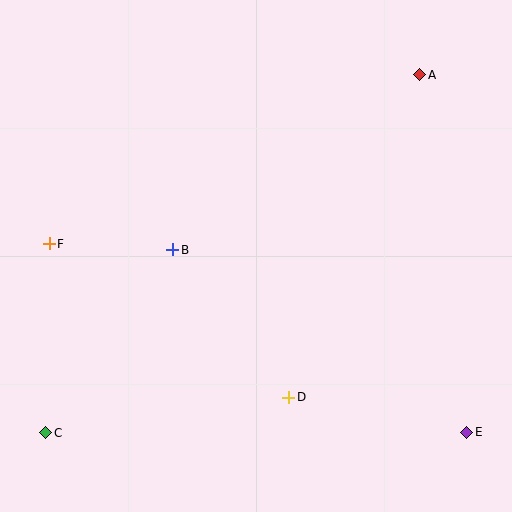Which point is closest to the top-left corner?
Point F is closest to the top-left corner.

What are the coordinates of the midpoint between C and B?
The midpoint between C and B is at (109, 341).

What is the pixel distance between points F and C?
The distance between F and C is 189 pixels.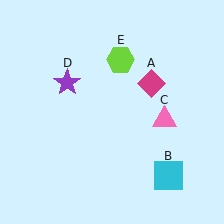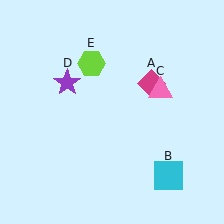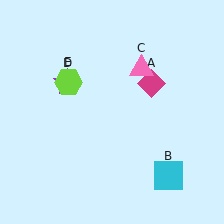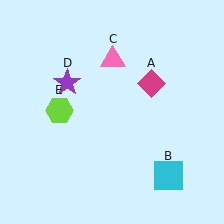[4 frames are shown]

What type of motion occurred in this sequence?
The pink triangle (object C), lime hexagon (object E) rotated counterclockwise around the center of the scene.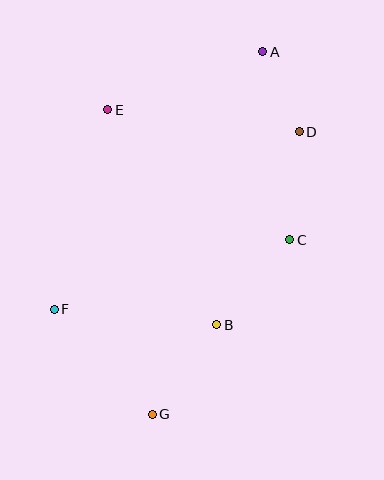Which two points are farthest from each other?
Points A and G are farthest from each other.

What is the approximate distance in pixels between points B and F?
The distance between B and F is approximately 163 pixels.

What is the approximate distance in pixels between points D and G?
The distance between D and G is approximately 318 pixels.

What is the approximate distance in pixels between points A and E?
The distance between A and E is approximately 166 pixels.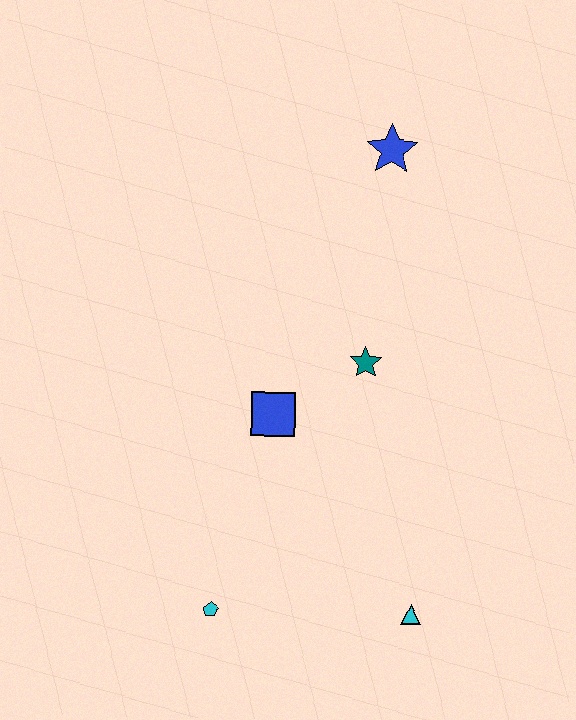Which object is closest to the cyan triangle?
The cyan pentagon is closest to the cyan triangle.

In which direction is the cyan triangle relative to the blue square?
The cyan triangle is below the blue square.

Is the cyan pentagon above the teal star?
No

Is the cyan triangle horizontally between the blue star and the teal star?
No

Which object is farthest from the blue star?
The cyan pentagon is farthest from the blue star.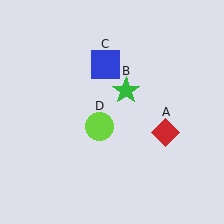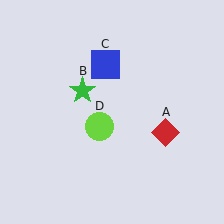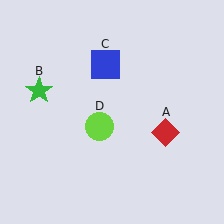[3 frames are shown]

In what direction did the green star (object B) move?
The green star (object B) moved left.